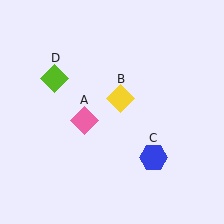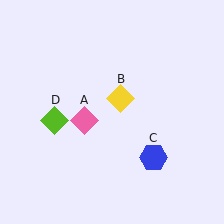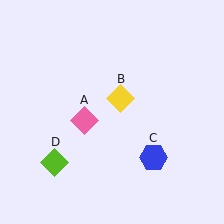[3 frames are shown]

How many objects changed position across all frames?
1 object changed position: lime diamond (object D).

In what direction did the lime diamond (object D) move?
The lime diamond (object D) moved down.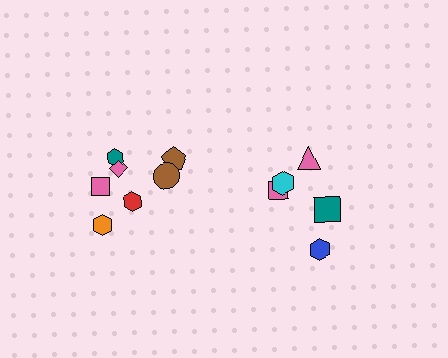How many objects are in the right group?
There are 5 objects.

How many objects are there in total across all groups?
There are 12 objects.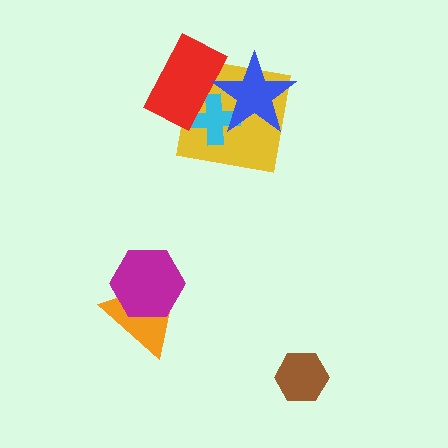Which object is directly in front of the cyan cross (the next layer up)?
The red rectangle is directly in front of the cyan cross.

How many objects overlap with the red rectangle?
3 objects overlap with the red rectangle.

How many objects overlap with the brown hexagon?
0 objects overlap with the brown hexagon.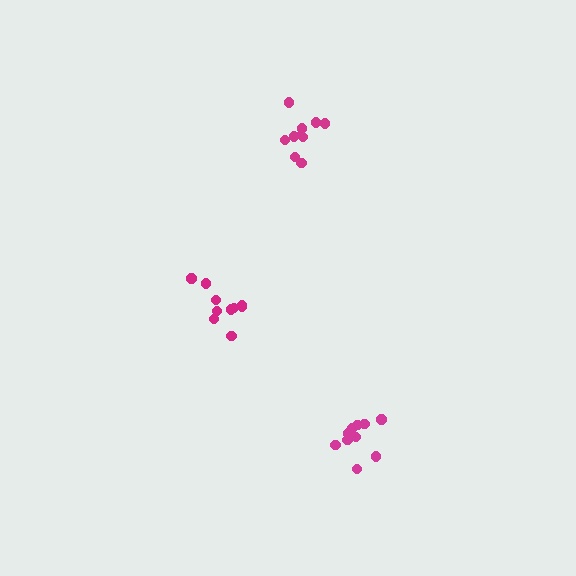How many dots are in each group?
Group 1: 10 dots, Group 2: 10 dots, Group 3: 10 dots (30 total).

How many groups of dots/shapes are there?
There are 3 groups.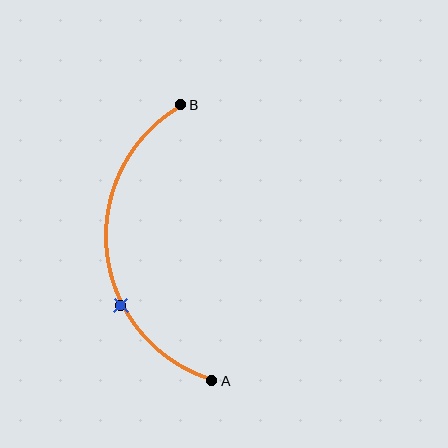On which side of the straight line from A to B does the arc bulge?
The arc bulges to the left of the straight line connecting A and B.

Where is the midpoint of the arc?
The arc midpoint is the point on the curve farthest from the straight line joining A and B. It sits to the left of that line.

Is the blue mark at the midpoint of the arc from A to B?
No. The blue mark lies on the arc but is closer to endpoint A. The arc midpoint would be at the point on the curve equidistant along the arc from both A and B.